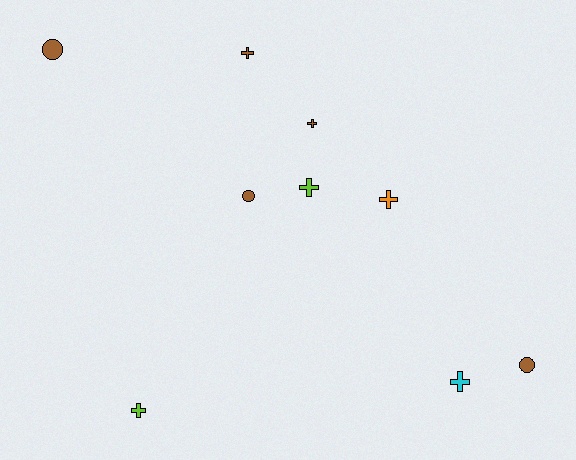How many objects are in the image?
There are 9 objects.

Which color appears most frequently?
Brown, with 5 objects.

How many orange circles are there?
There are no orange circles.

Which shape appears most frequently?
Cross, with 6 objects.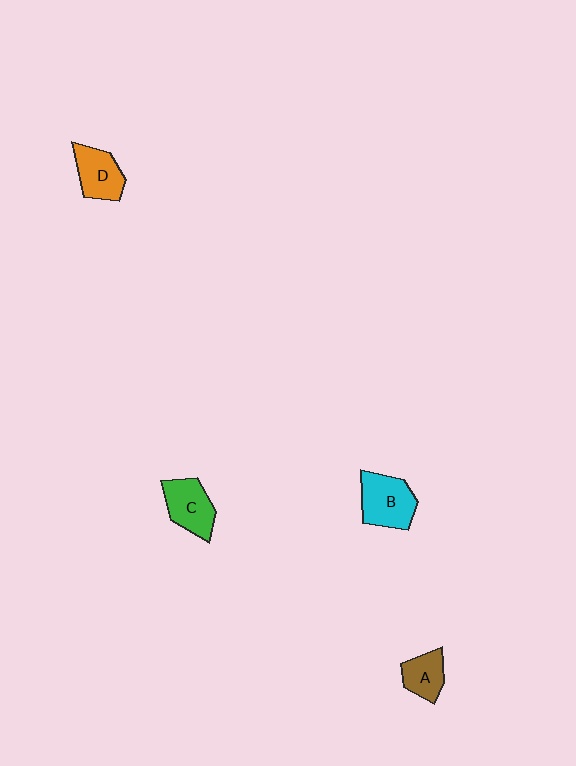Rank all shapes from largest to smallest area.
From largest to smallest: B (cyan), C (green), D (orange), A (brown).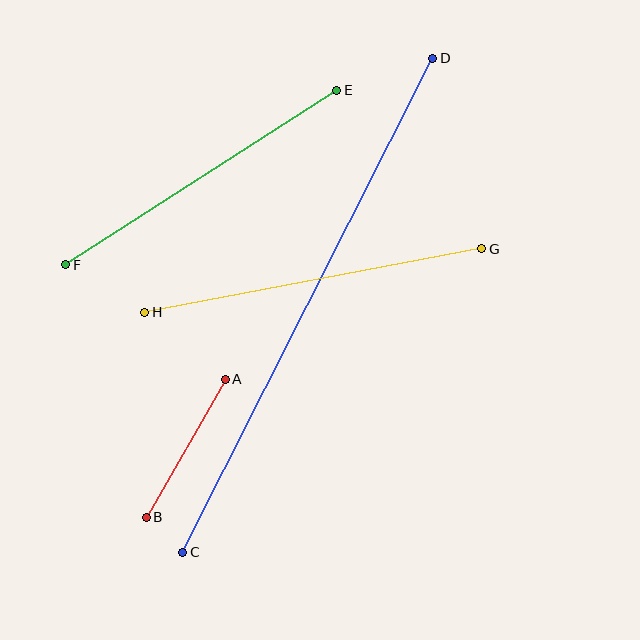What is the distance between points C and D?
The distance is approximately 554 pixels.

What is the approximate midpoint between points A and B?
The midpoint is at approximately (186, 448) pixels.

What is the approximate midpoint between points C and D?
The midpoint is at approximately (308, 305) pixels.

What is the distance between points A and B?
The distance is approximately 159 pixels.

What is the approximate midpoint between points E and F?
The midpoint is at approximately (201, 177) pixels.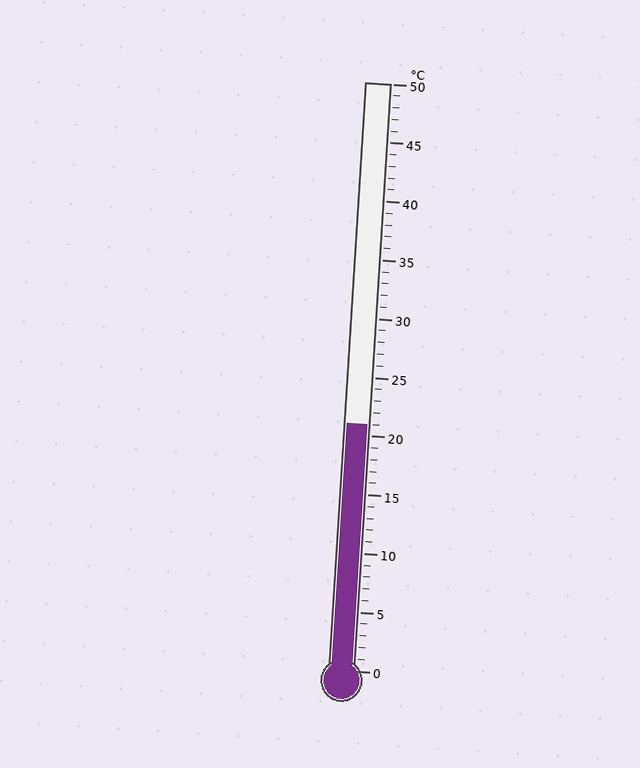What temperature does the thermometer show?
The thermometer shows approximately 21°C.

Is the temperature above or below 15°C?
The temperature is above 15°C.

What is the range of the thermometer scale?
The thermometer scale ranges from 0°C to 50°C.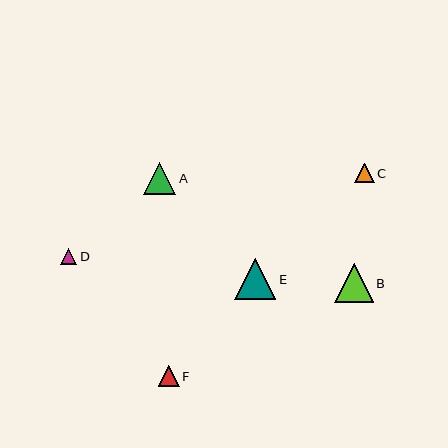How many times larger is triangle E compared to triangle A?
Triangle E is approximately 1.3 times the size of triangle A.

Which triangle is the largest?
Triangle E is the largest with a size of approximately 42 pixels.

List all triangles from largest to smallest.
From largest to smallest: E, B, A, F, C, D.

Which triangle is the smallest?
Triangle D is the smallest with a size of approximately 16 pixels.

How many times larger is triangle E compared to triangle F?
Triangle E is approximately 2.0 times the size of triangle F.